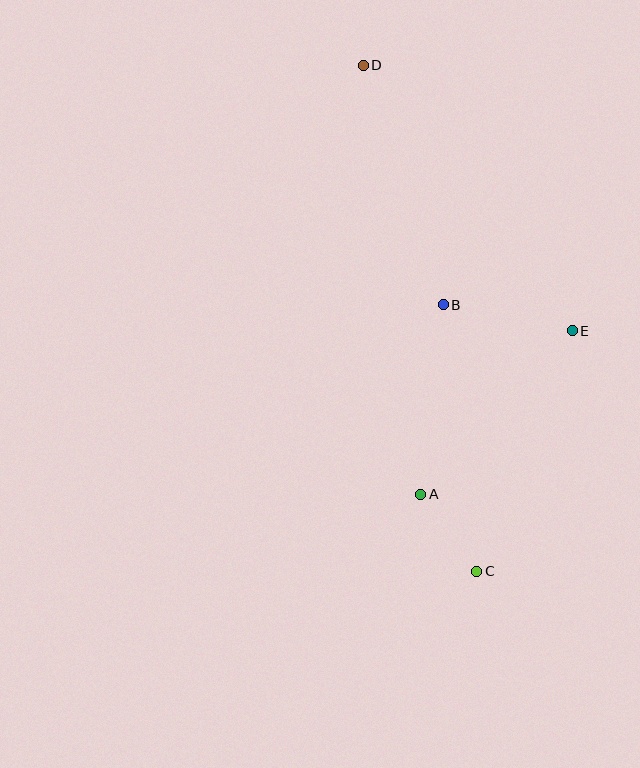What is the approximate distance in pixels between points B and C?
The distance between B and C is approximately 268 pixels.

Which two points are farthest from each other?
Points C and D are farthest from each other.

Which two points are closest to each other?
Points A and C are closest to each other.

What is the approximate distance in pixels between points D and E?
The distance between D and E is approximately 338 pixels.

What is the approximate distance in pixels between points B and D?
The distance between B and D is approximately 252 pixels.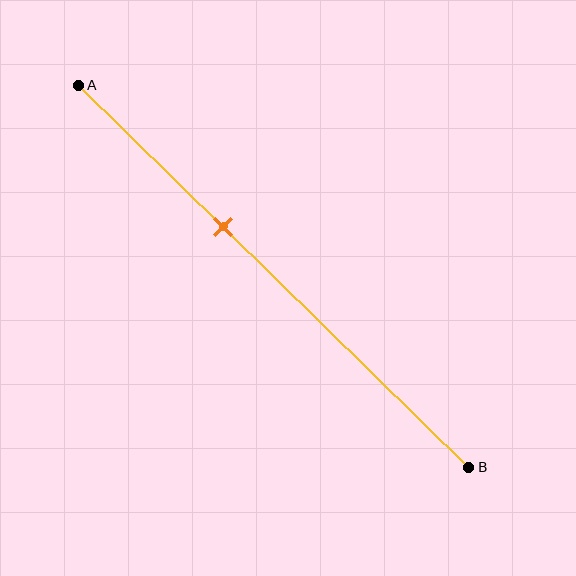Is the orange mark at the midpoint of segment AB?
No, the mark is at about 35% from A, not at the 50% midpoint.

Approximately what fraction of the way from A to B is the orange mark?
The orange mark is approximately 35% of the way from A to B.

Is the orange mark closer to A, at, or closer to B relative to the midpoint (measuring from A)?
The orange mark is closer to point A than the midpoint of segment AB.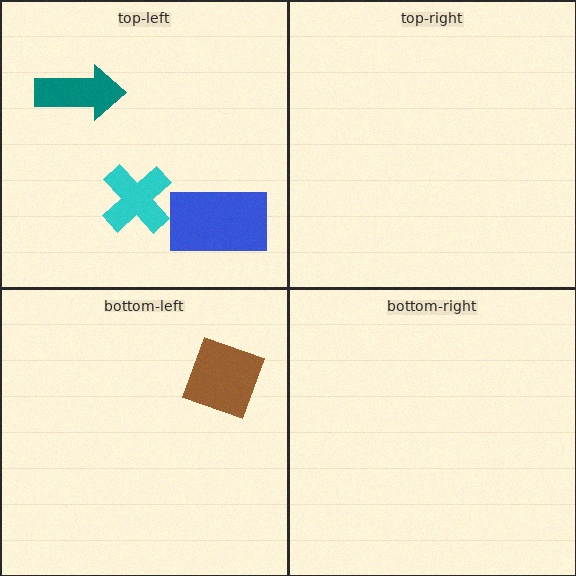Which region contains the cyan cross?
The top-left region.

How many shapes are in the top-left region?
3.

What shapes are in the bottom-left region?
The brown square.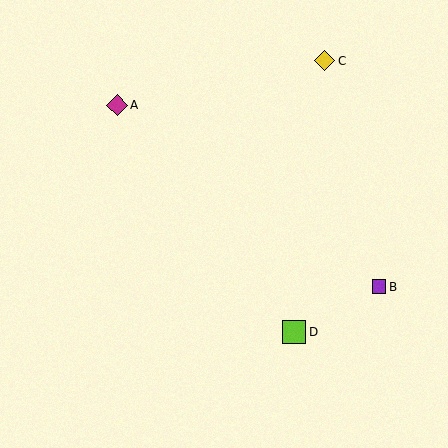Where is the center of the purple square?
The center of the purple square is at (379, 287).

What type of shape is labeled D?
Shape D is a lime square.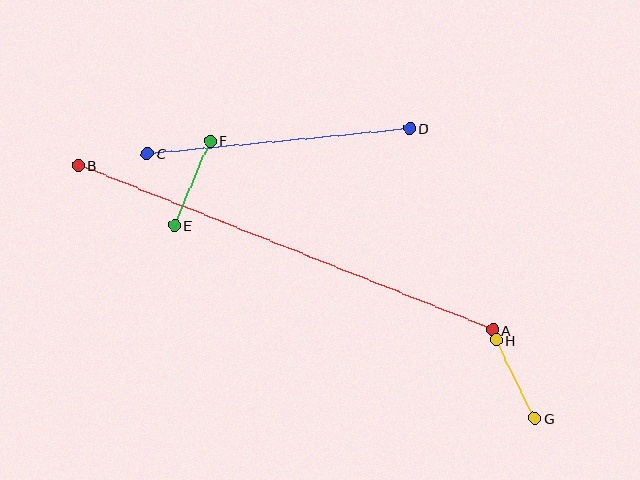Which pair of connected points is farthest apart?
Points A and B are farthest apart.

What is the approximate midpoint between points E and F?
The midpoint is at approximately (192, 183) pixels.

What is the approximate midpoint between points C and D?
The midpoint is at approximately (278, 141) pixels.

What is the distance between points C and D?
The distance is approximately 263 pixels.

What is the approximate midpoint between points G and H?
The midpoint is at approximately (515, 379) pixels.